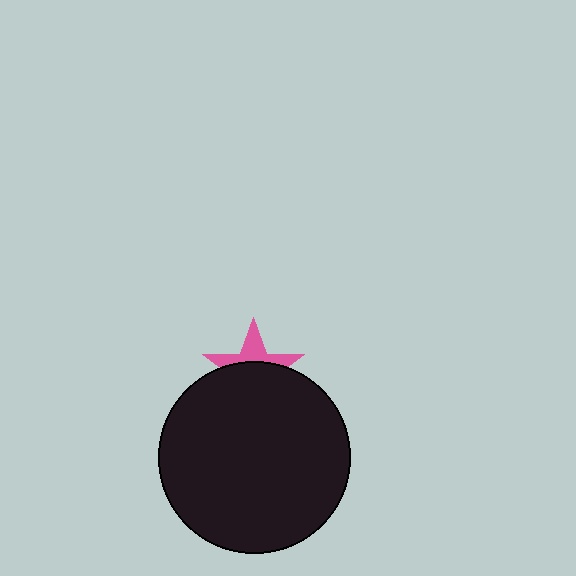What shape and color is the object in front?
The object in front is a black circle.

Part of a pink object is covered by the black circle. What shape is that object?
It is a star.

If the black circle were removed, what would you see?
You would see the complete pink star.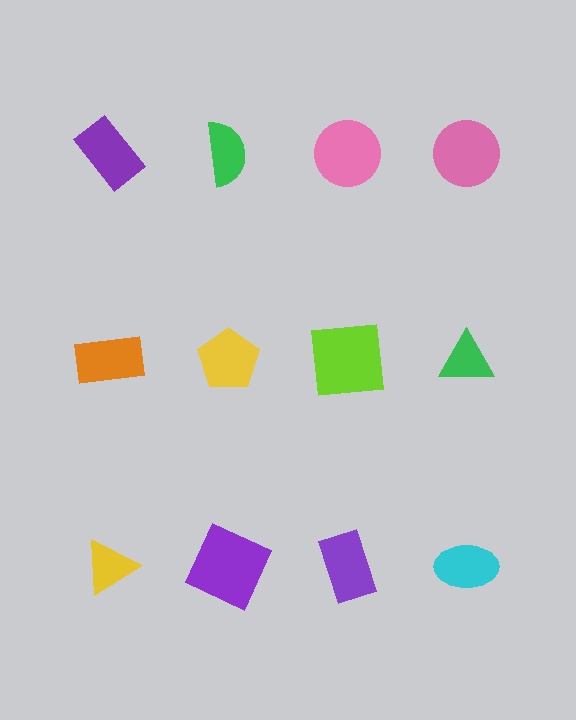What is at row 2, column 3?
A lime square.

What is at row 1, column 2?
A green semicircle.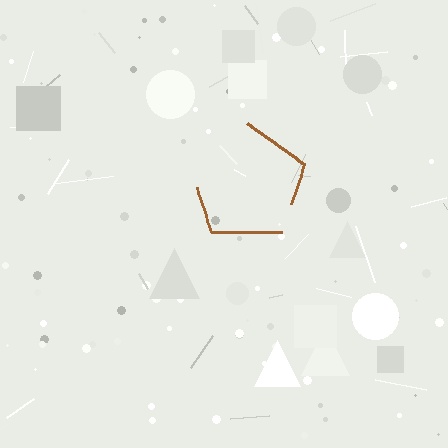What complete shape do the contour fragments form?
The contour fragments form a pentagon.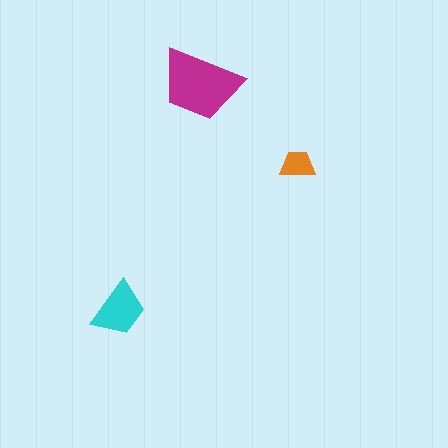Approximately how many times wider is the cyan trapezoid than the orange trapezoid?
About 1.5 times wider.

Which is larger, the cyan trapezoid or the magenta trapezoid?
The magenta one.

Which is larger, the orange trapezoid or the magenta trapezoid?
The magenta one.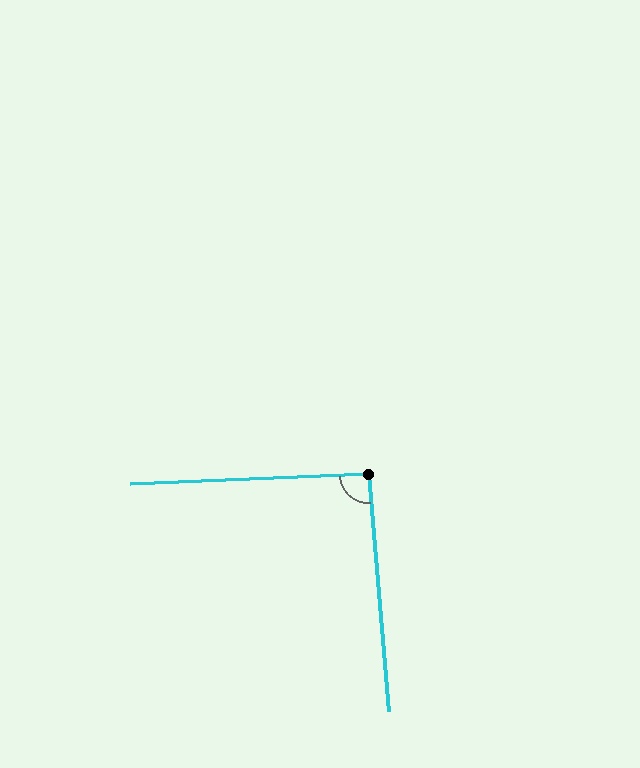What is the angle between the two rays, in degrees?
Approximately 93 degrees.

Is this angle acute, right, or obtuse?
It is approximately a right angle.